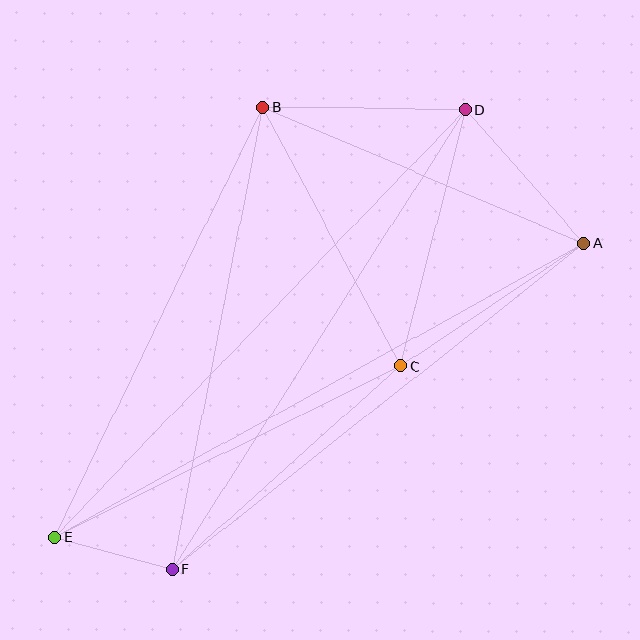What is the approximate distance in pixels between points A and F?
The distance between A and F is approximately 525 pixels.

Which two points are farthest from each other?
Points A and E are farthest from each other.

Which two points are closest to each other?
Points E and F are closest to each other.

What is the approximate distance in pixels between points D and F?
The distance between D and F is approximately 546 pixels.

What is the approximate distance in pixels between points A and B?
The distance between A and B is approximately 349 pixels.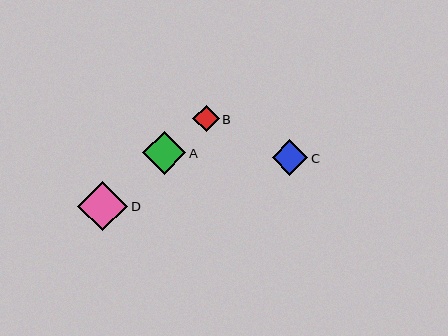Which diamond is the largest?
Diamond D is the largest with a size of approximately 50 pixels.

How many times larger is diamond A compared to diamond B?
Diamond A is approximately 1.7 times the size of diamond B.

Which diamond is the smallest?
Diamond B is the smallest with a size of approximately 26 pixels.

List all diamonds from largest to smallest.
From largest to smallest: D, A, C, B.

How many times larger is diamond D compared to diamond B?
Diamond D is approximately 1.9 times the size of diamond B.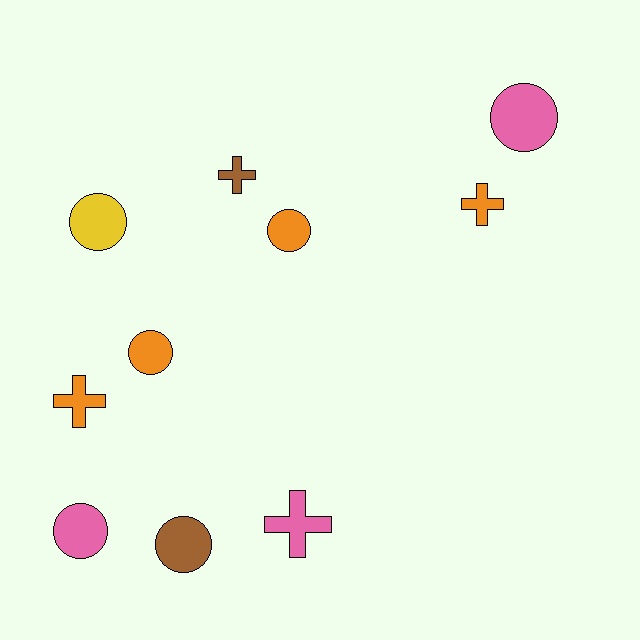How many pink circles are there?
There are 2 pink circles.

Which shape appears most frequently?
Circle, with 6 objects.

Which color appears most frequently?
Orange, with 4 objects.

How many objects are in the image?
There are 10 objects.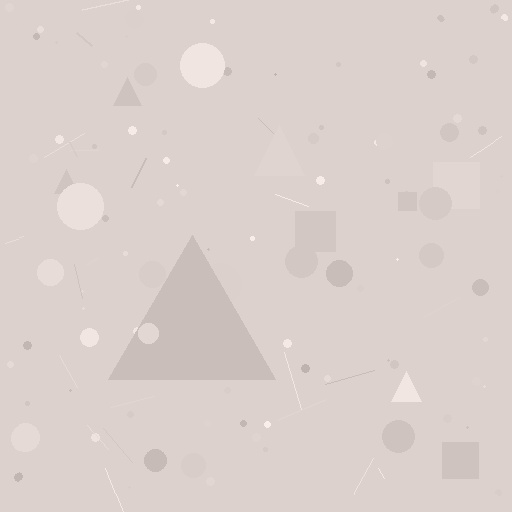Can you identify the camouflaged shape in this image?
The camouflaged shape is a triangle.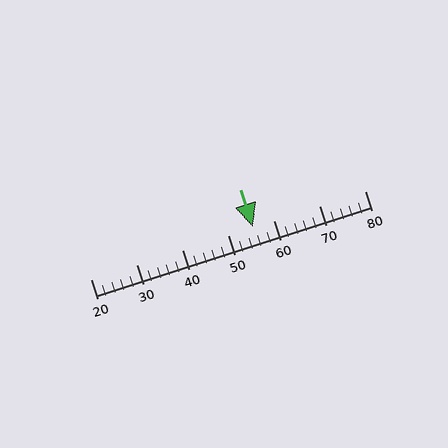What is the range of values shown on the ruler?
The ruler shows values from 20 to 80.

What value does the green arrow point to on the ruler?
The green arrow points to approximately 56.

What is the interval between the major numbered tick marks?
The major tick marks are spaced 10 units apart.